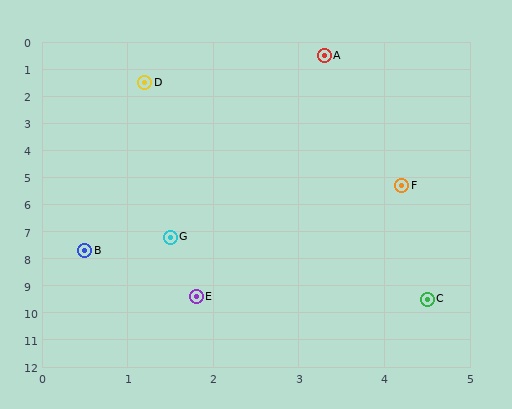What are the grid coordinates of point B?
Point B is at approximately (0.5, 7.7).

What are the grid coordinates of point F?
Point F is at approximately (4.2, 5.3).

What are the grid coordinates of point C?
Point C is at approximately (4.5, 9.5).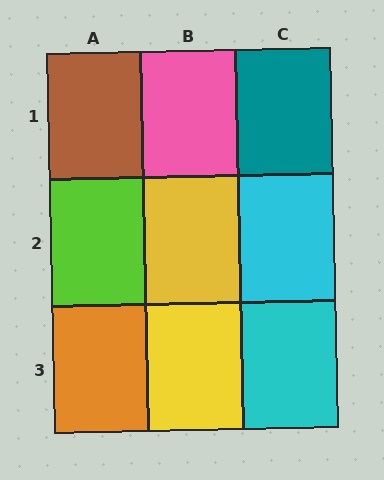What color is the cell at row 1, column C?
Teal.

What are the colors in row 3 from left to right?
Orange, yellow, cyan.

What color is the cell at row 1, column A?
Brown.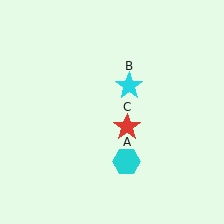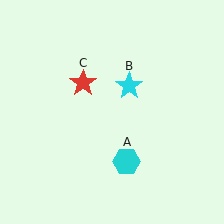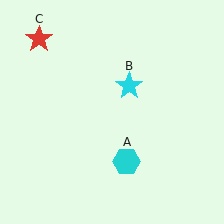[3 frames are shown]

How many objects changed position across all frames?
1 object changed position: red star (object C).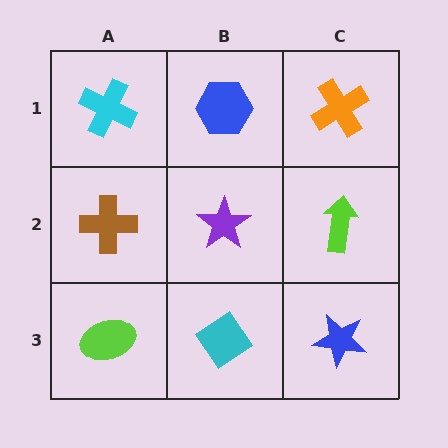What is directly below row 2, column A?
A lime ellipse.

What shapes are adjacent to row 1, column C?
A lime arrow (row 2, column C), a blue hexagon (row 1, column B).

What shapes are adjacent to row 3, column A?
A brown cross (row 2, column A), a cyan diamond (row 3, column B).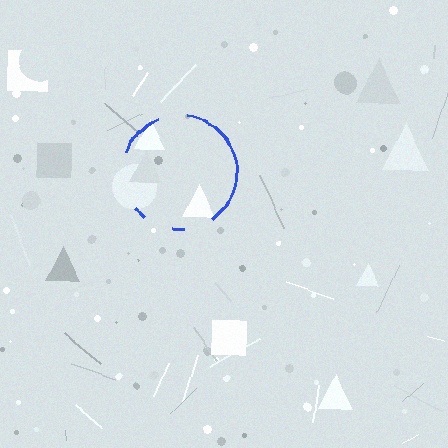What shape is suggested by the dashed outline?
The dashed outline suggests a circle.